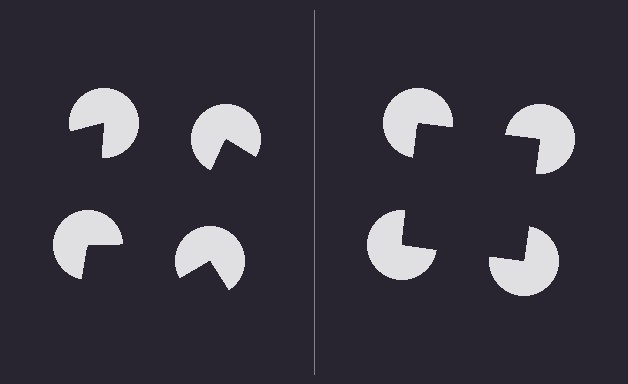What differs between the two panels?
The pac-man discs are positioned identically on both sides; only the wedge orientations differ. On the right they align to a square; on the left they are misaligned.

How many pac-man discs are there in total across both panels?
8 — 4 on each side.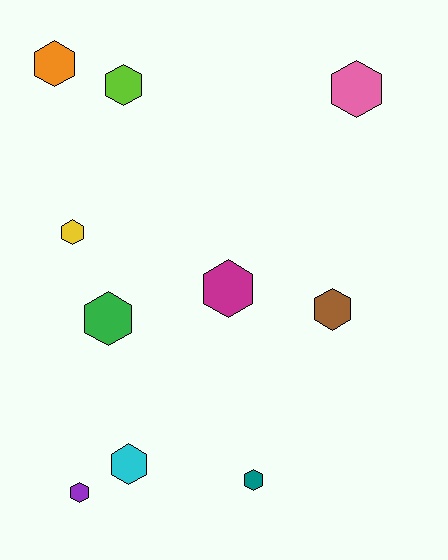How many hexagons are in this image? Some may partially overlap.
There are 10 hexagons.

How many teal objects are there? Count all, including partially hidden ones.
There is 1 teal object.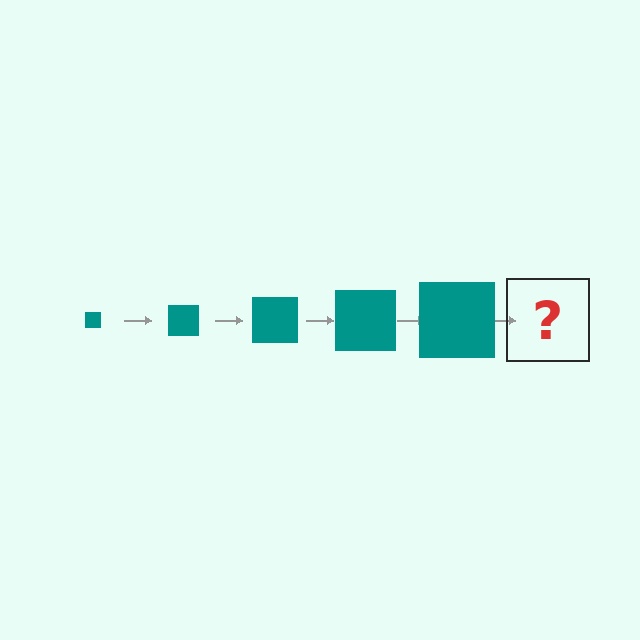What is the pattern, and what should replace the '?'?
The pattern is that the square gets progressively larger each step. The '?' should be a teal square, larger than the previous one.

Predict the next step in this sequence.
The next step is a teal square, larger than the previous one.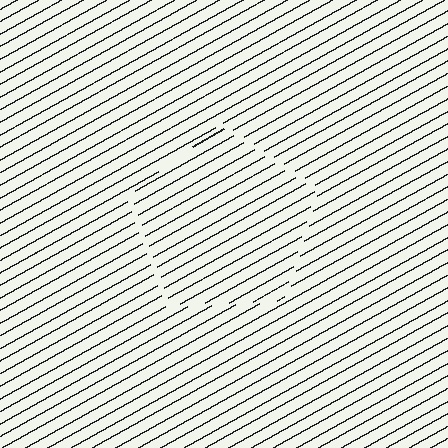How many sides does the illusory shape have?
5 sides — the line-ends trace a pentagon.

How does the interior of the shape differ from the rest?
The interior of the shape contains the same grating, shifted by half a period — the contour is defined by the phase discontinuity where line-ends from the inner and outer gratings abut.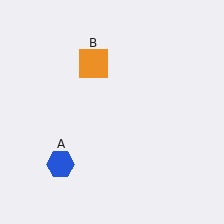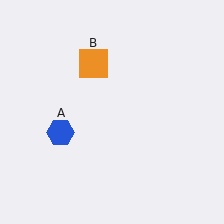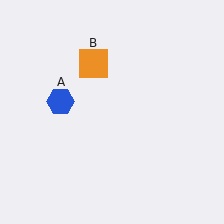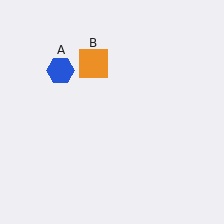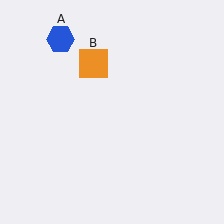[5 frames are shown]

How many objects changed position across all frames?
1 object changed position: blue hexagon (object A).